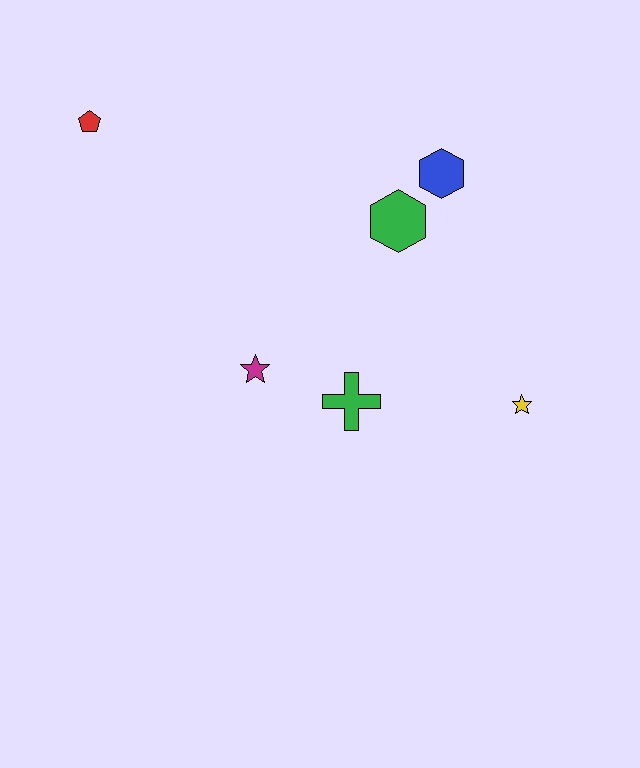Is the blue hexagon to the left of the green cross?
No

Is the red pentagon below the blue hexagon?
No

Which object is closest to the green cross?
The magenta star is closest to the green cross.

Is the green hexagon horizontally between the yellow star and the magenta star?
Yes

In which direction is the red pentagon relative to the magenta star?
The red pentagon is above the magenta star.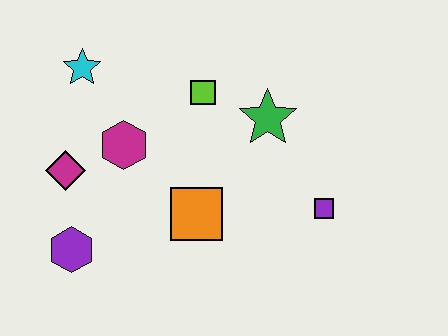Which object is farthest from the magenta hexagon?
The purple square is farthest from the magenta hexagon.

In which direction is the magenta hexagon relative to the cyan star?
The magenta hexagon is below the cyan star.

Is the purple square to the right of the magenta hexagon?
Yes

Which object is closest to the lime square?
The green star is closest to the lime square.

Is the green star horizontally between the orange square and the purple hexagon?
No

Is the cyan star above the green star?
Yes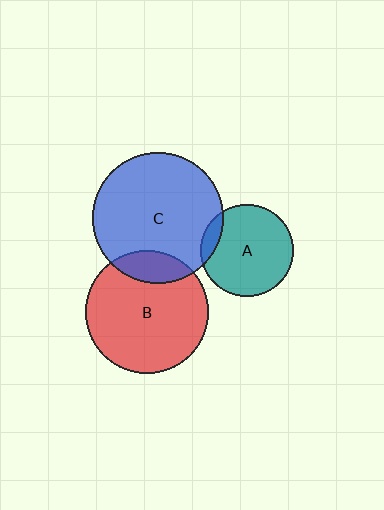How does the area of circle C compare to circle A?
Approximately 2.0 times.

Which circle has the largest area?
Circle C (blue).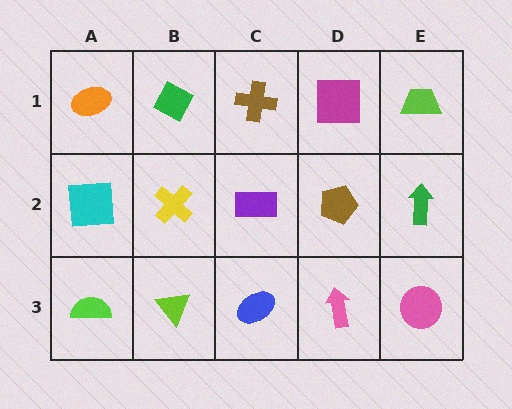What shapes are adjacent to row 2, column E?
A lime trapezoid (row 1, column E), a pink circle (row 3, column E), a brown pentagon (row 2, column D).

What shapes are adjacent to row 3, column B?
A yellow cross (row 2, column B), a lime semicircle (row 3, column A), a blue ellipse (row 3, column C).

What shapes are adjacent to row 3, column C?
A purple rectangle (row 2, column C), a lime triangle (row 3, column B), a pink arrow (row 3, column D).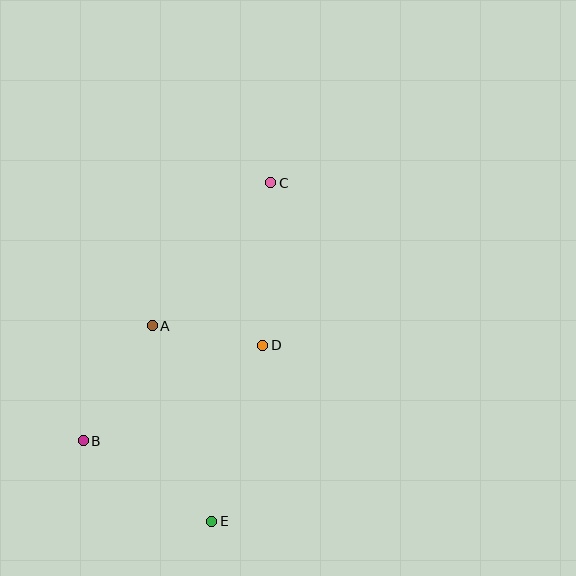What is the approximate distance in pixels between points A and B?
The distance between A and B is approximately 134 pixels.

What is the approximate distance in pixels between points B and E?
The distance between B and E is approximately 152 pixels.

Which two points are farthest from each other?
Points C and E are farthest from each other.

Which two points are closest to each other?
Points A and D are closest to each other.